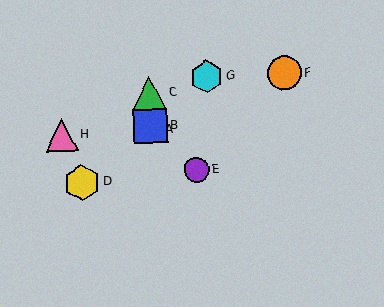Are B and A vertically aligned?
Yes, both are at x≈150.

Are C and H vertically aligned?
No, C is at x≈149 and H is at x≈61.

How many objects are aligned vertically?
3 objects (A, B, C) are aligned vertically.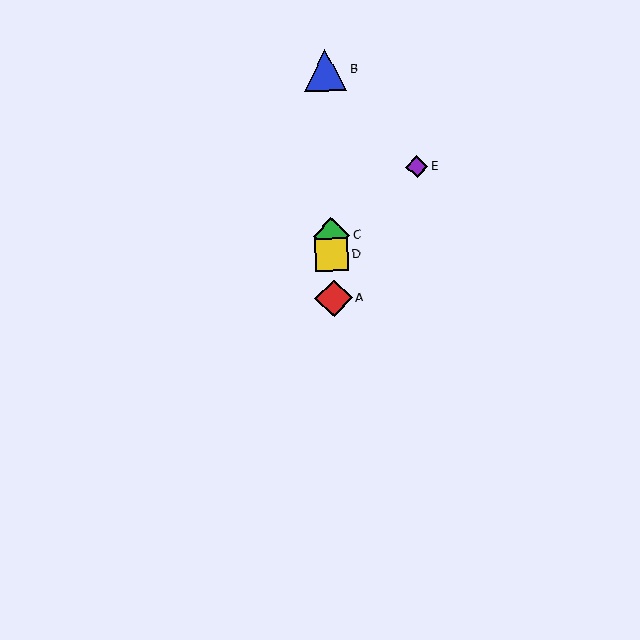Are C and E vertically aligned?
No, C is at x≈331 and E is at x≈417.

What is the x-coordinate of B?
Object B is at x≈325.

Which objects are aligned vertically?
Objects A, B, C, D are aligned vertically.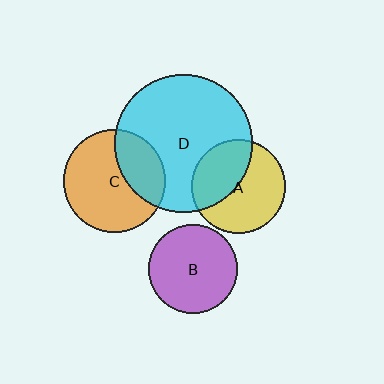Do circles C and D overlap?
Yes.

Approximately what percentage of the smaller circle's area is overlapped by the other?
Approximately 30%.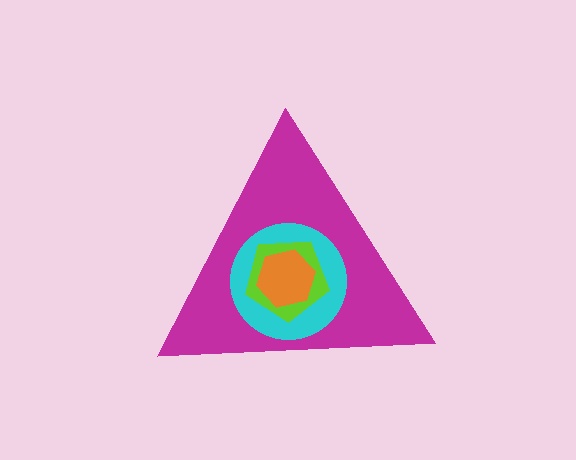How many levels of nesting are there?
4.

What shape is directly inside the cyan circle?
The lime pentagon.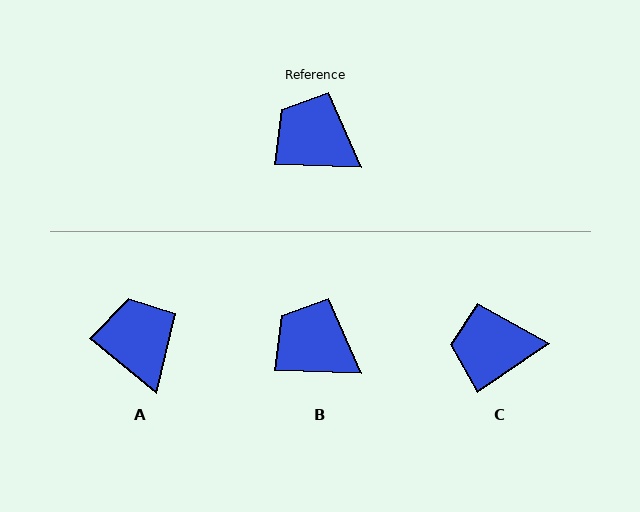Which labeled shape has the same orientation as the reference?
B.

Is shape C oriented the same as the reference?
No, it is off by about 37 degrees.